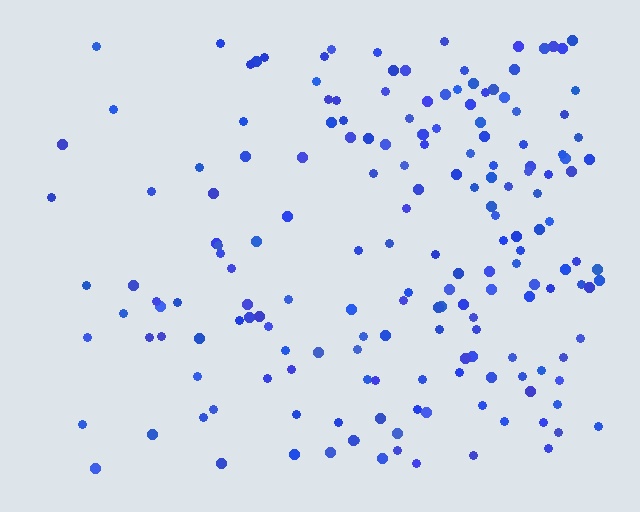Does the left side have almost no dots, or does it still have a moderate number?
Still a moderate number, just noticeably fewer than the right.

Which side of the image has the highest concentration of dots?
The right.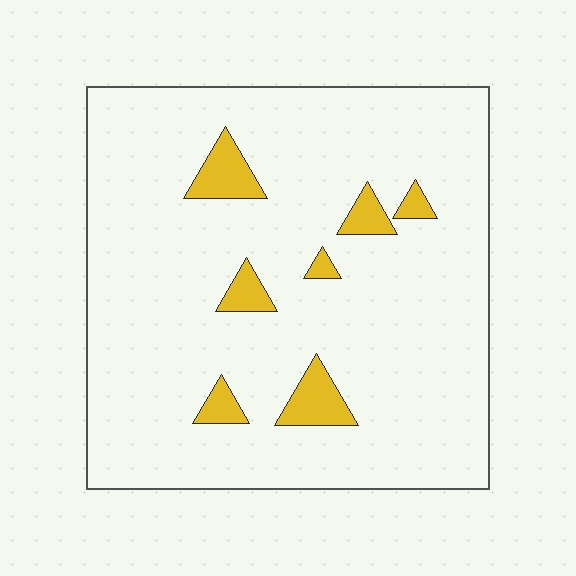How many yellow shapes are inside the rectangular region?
7.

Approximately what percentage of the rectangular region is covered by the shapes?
Approximately 10%.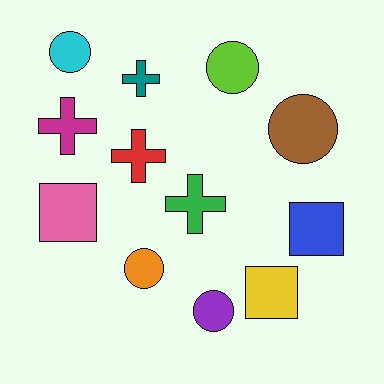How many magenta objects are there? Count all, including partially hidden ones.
There is 1 magenta object.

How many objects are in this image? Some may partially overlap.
There are 12 objects.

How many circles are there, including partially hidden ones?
There are 5 circles.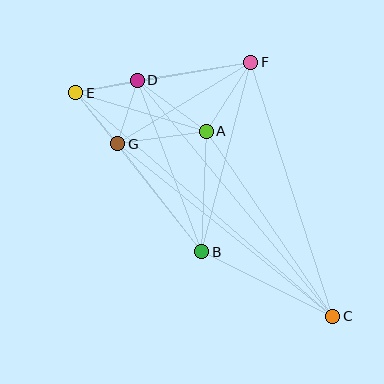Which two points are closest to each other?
Points D and E are closest to each other.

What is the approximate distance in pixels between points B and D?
The distance between B and D is approximately 183 pixels.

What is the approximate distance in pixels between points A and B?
The distance between A and B is approximately 121 pixels.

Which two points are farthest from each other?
Points C and E are farthest from each other.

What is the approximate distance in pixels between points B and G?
The distance between B and G is approximately 137 pixels.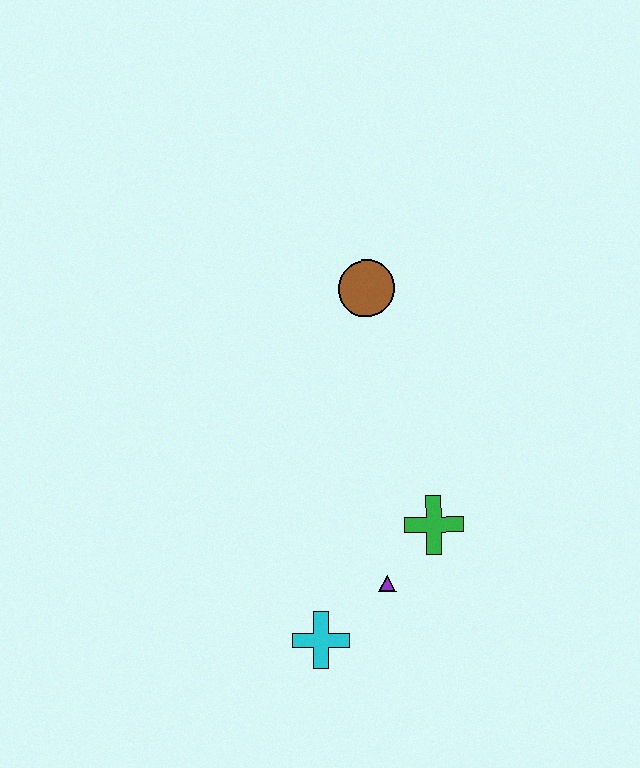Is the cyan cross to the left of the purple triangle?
Yes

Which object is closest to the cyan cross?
The purple triangle is closest to the cyan cross.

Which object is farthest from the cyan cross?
The brown circle is farthest from the cyan cross.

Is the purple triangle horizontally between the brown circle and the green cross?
Yes